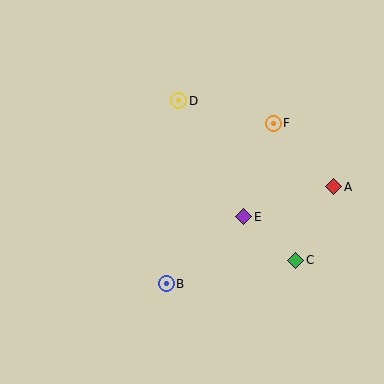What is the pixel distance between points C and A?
The distance between C and A is 82 pixels.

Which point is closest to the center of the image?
Point E at (244, 217) is closest to the center.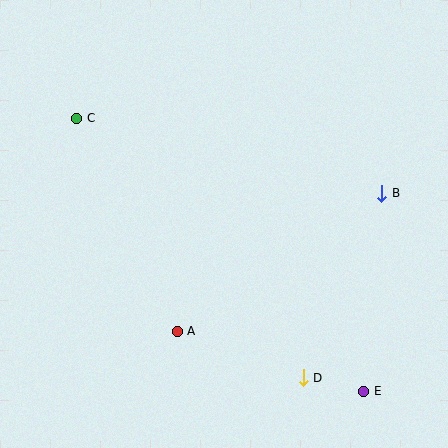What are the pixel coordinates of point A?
Point A is at (177, 331).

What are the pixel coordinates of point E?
Point E is at (364, 391).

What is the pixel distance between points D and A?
The distance between D and A is 134 pixels.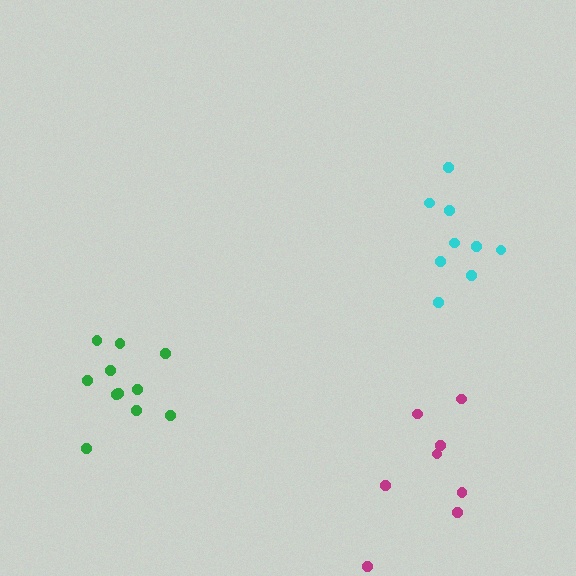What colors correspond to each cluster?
The clusters are colored: green, magenta, cyan.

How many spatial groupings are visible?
There are 3 spatial groupings.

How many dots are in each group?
Group 1: 11 dots, Group 2: 8 dots, Group 3: 9 dots (28 total).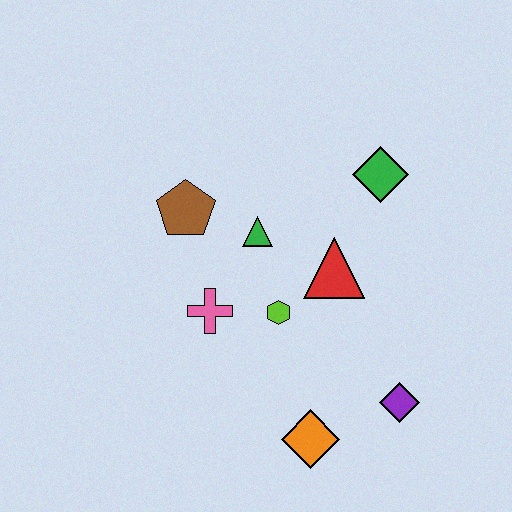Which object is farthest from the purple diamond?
The brown pentagon is farthest from the purple diamond.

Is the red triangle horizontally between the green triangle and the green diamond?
Yes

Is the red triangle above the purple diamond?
Yes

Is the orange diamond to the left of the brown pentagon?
No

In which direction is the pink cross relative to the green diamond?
The pink cross is to the left of the green diamond.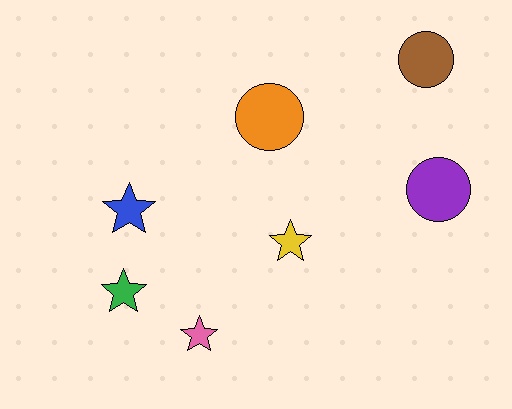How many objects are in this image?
There are 7 objects.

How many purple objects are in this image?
There is 1 purple object.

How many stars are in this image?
There are 4 stars.